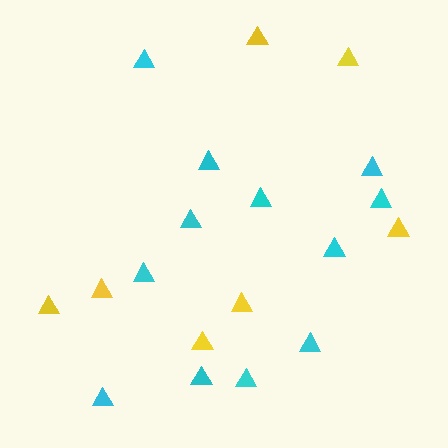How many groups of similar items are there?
There are 2 groups: one group of yellow triangles (7) and one group of cyan triangles (12).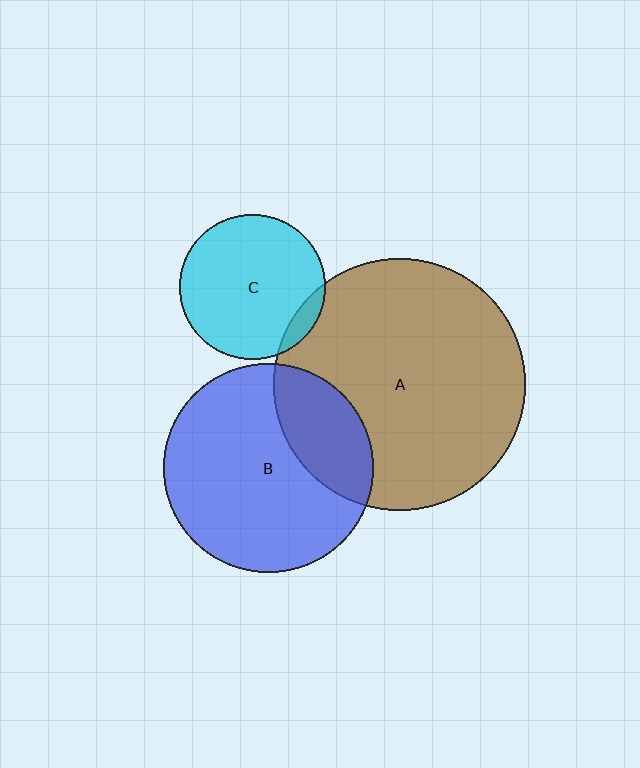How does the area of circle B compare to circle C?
Approximately 2.1 times.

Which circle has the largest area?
Circle A (brown).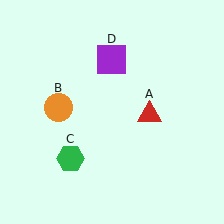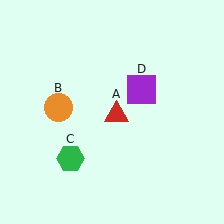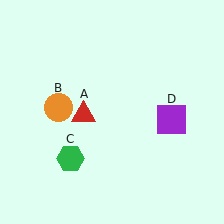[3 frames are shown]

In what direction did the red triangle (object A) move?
The red triangle (object A) moved left.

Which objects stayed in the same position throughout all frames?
Orange circle (object B) and green hexagon (object C) remained stationary.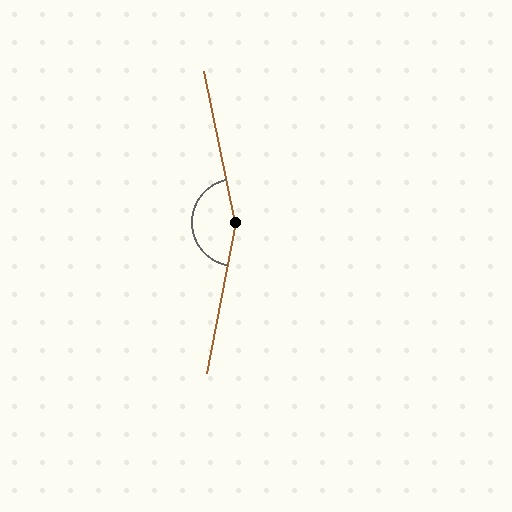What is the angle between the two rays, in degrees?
Approximately 157 degrees.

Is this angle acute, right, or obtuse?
It is obtuse.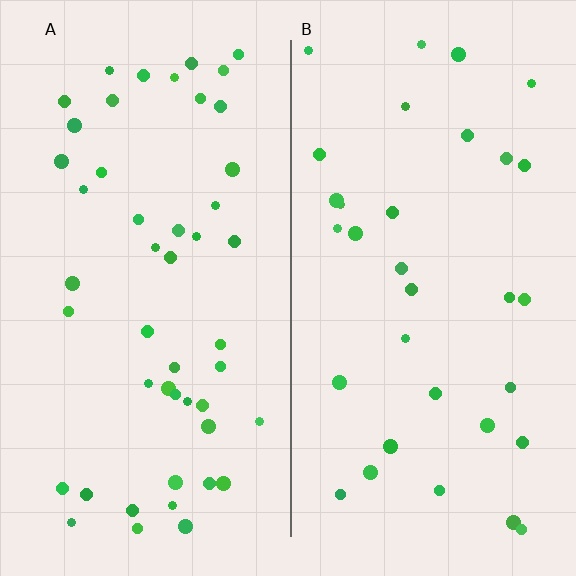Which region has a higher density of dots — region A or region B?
A (the left).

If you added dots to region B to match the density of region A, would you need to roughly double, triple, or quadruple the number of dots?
Approximately double.